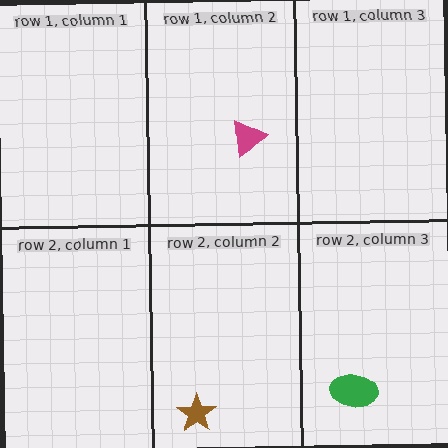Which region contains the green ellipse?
The row 2, column 3 region.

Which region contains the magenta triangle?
The row 1, column 2 region.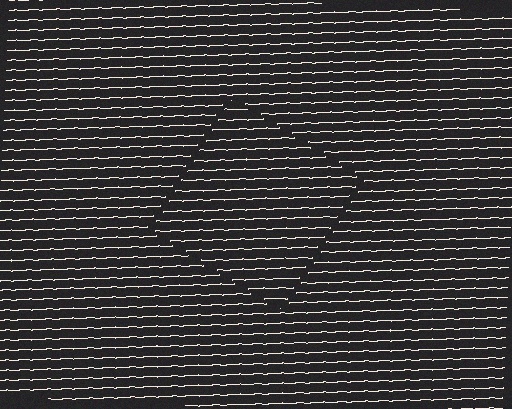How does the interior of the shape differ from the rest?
The interior of the shape contains the same grating, shifted by half a period — the contour is defined by the phase discontinuity where line-ends from the inner and outer gratings abut.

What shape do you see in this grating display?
An illusory square. The interior of the shape contains the same grating, shifted by half a period — the contour is defined by the phase discontinuity where line-ends from the inner and outer gratings abut.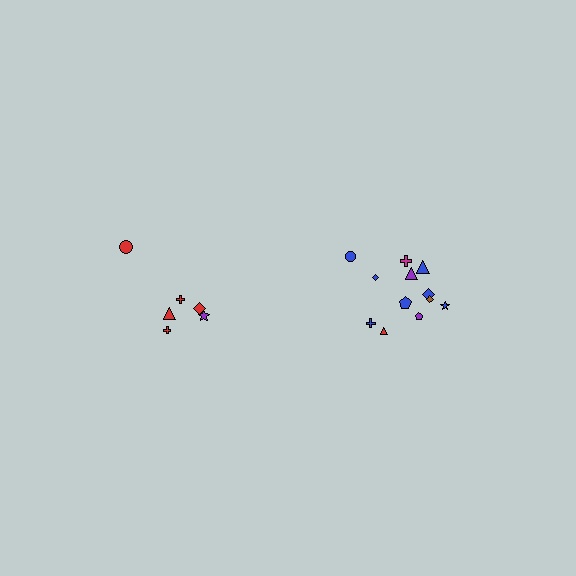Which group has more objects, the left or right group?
The right group.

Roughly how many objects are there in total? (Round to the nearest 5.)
Roughly 20 objects in total.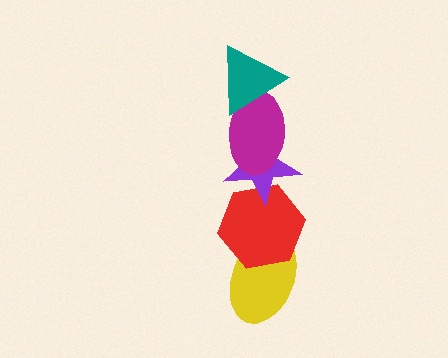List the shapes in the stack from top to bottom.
From top to bottom: the teal triangle, the magenta ellipse, the purple star, the red hexagon, the yellow ellipse.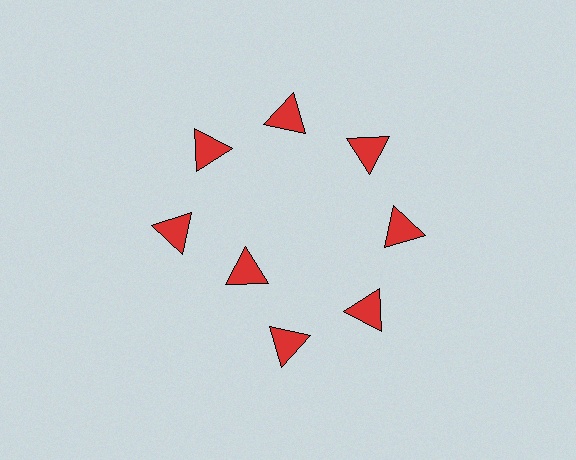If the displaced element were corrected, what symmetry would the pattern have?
It would have 8-fold rotational symmetry — the pattern would map onto itself every 45 degrees.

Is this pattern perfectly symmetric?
No. The 8 red triangles are arranged in a ring, but one element near the 8 o'clock position is pulled inward toward the center, breaking the 8-fold rotational symmetry.